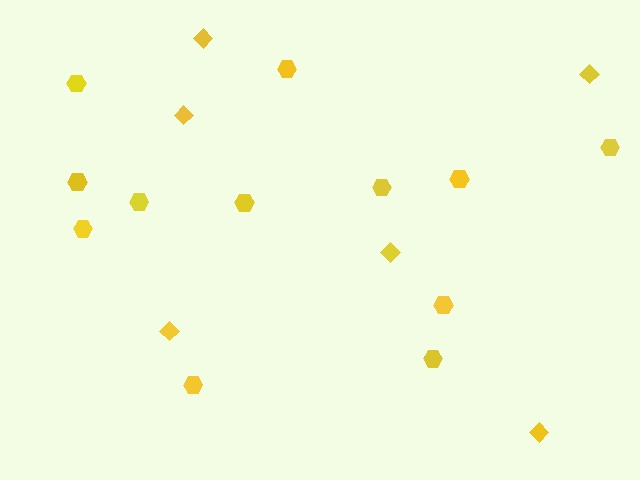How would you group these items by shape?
There are 2 groups: one group of hexagons (12) and one group of diamonds (6).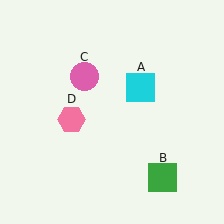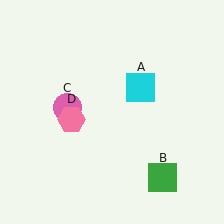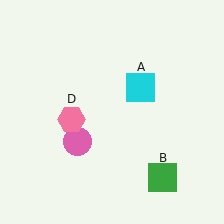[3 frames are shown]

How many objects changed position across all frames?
1 object changed position: pink circle (object C).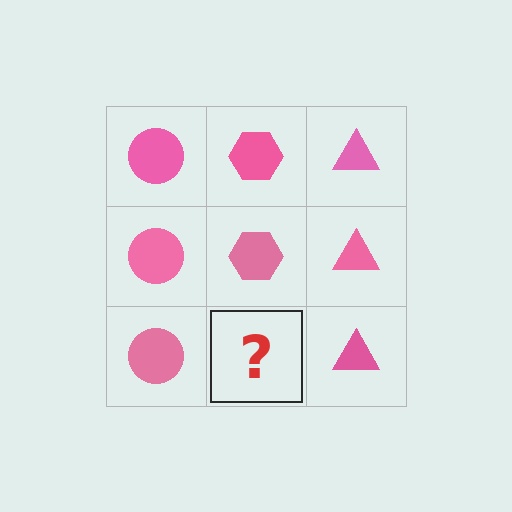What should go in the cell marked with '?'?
The missing cell should contain a pink hexagon.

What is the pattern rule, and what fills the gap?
The rule is that each column has a consistent shape. The gap should be filled with a pink hexagon.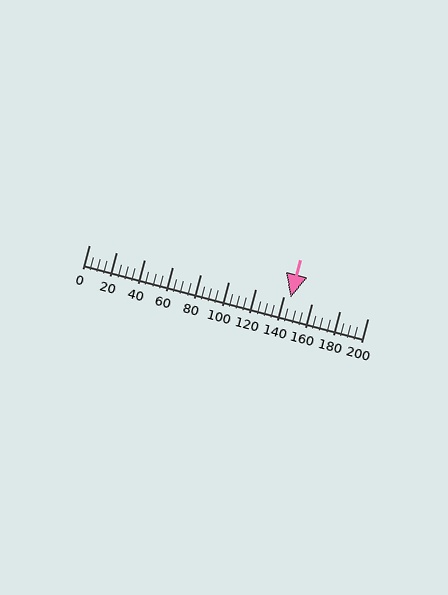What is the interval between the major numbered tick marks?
The major tick marks are spaced 20 units apart.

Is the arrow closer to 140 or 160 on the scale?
The arrow is closer to 140.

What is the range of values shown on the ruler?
The ruler shows values from 0 to 200.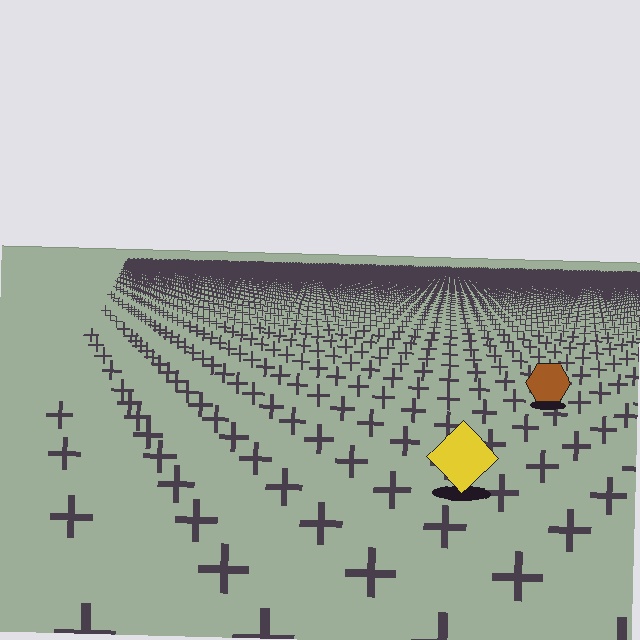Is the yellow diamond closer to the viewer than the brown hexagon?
Yes. The yellow diamond is closer — you can tell from the texture gradient: the ground texture is coarser near it.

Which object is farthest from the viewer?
The brown hexagon is farthest from the viewer. It appears smaller and the ground texture around it is denser.